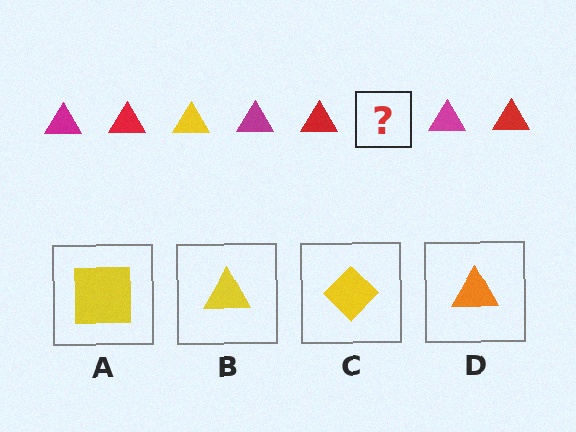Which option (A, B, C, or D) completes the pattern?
B.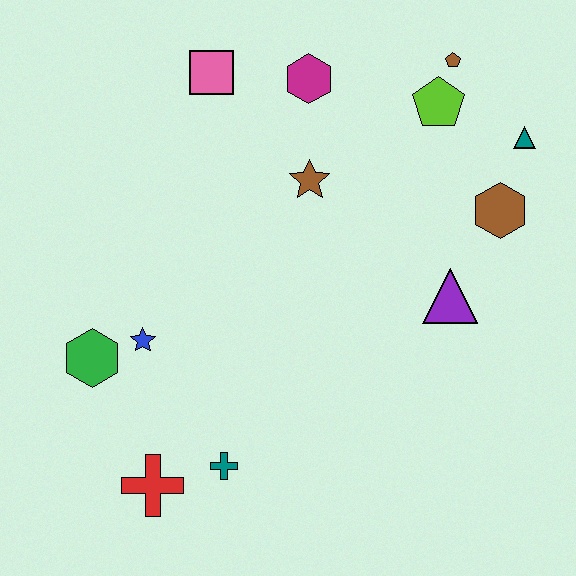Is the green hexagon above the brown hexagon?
No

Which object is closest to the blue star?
The green hexagon is closest to the blue star.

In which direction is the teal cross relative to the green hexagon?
The teal cross is to the right of the green hexagon.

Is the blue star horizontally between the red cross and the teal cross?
No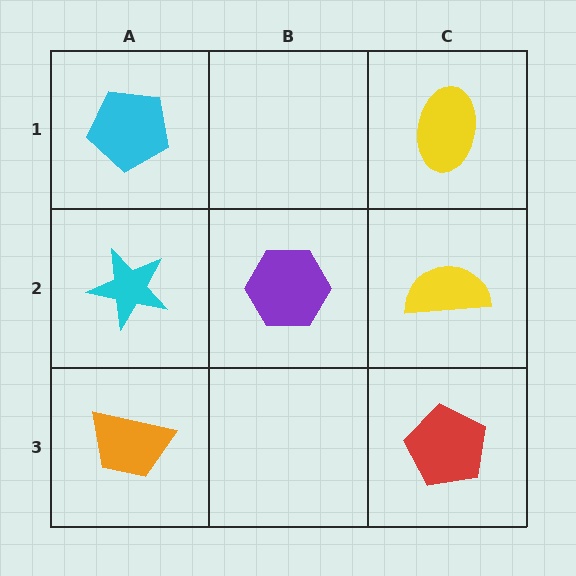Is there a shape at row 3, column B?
No, that cell is empty.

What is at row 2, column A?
A cyan star.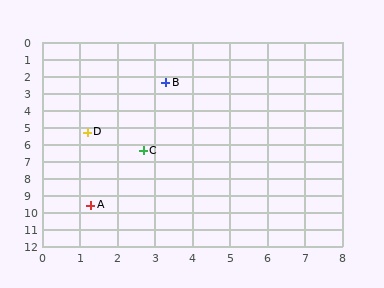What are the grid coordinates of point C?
Point C is at approximately (2.7, 6.4).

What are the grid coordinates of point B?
Point B is at approximately (3.3, 2.4).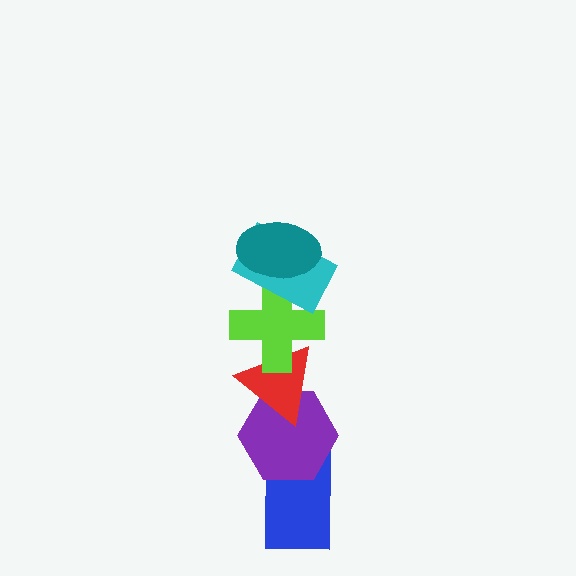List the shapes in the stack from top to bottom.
From top to bottom: the teal ellipse, the cyan rectangle, the lime cross, the red triangle, the purple hexagon, the blue rectangle.